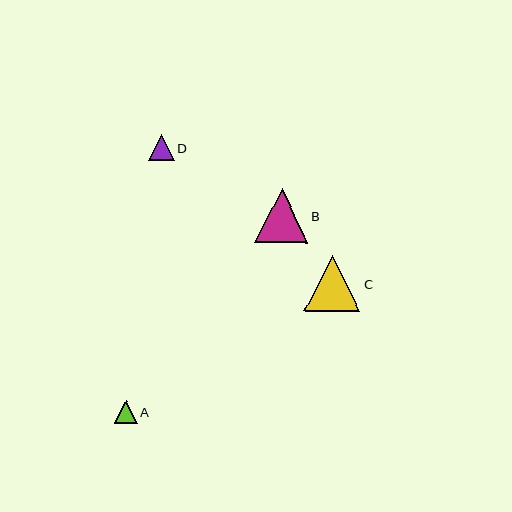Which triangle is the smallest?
Triangle A is the smallest with a size of approximately 23 pixels.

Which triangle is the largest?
Triangle C is the largest with a size of approximately 56 pixels.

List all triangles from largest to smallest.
From largest to smallest: C, B, D, A.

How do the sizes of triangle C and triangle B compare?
Triangle C and triangle B are approximately the same size.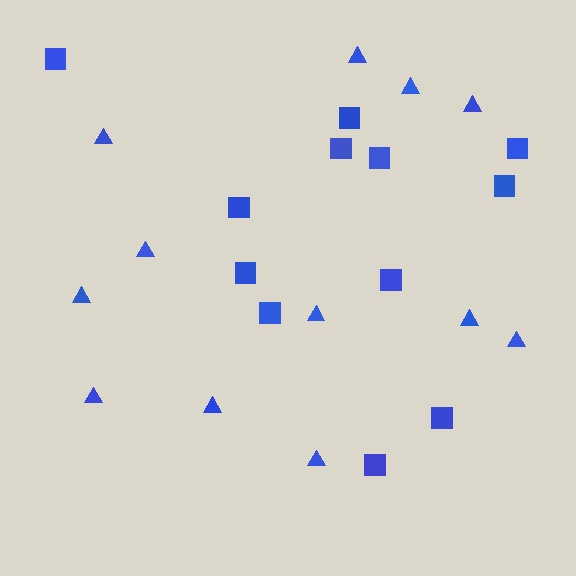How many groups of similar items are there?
There are 2 groups: one group of triangles (12) and one group of squares (12).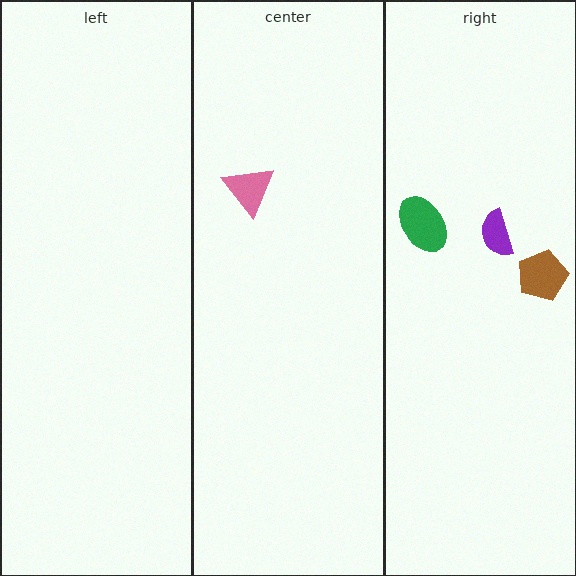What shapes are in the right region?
The green ellipse, the purple semicircle, the brown pentagon.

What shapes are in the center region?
The pink triangle.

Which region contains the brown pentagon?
The right region.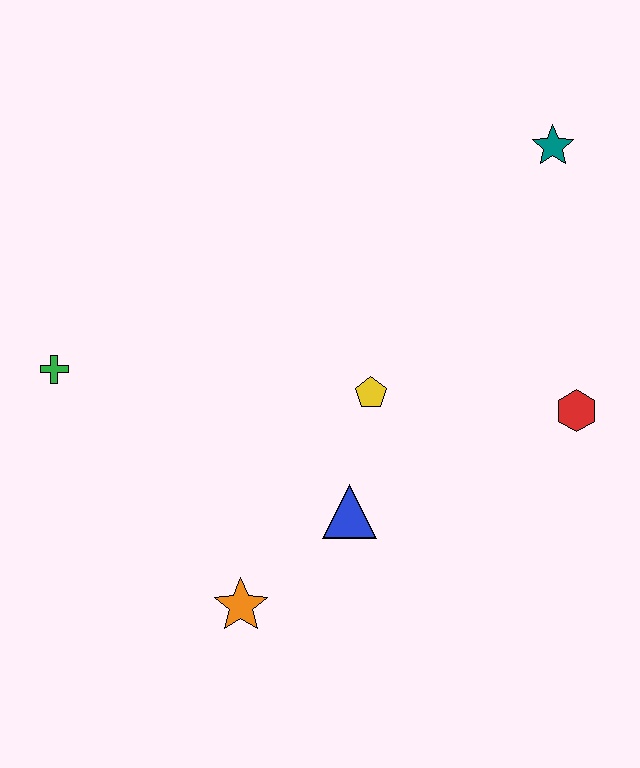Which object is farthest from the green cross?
The teal star is farthest from the green cross.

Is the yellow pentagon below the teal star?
Yes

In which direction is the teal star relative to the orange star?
The teal star is above the orange star.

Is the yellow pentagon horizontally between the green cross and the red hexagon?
Yes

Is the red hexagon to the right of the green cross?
Yes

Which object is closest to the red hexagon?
The yellow pentagon is closest to the red hexagon.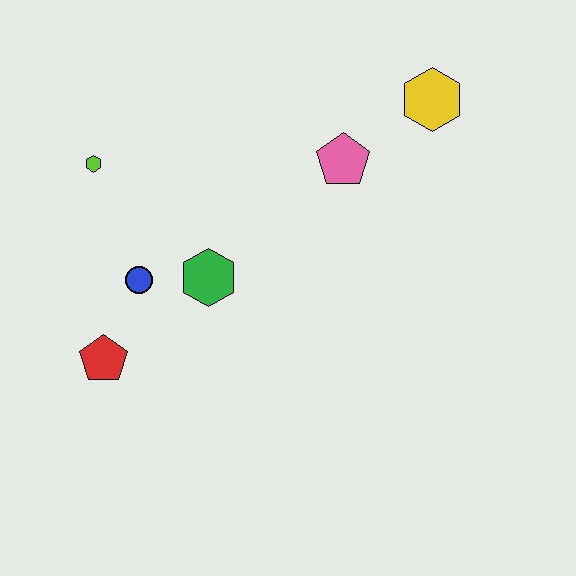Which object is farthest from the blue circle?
The yellow hexagon is farthest from the blue circle.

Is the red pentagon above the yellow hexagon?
No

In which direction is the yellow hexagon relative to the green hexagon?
The yellow hexagon is to the right of the green hexagon.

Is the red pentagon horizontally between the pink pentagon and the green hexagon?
No